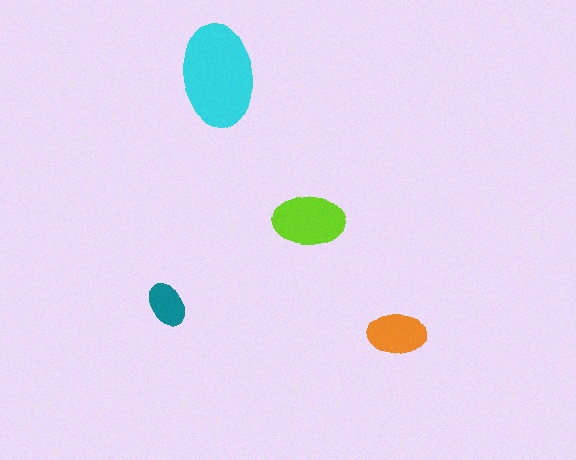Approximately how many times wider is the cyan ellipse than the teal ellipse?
About 2.5 times wider.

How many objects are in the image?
There are 4 objects in the image.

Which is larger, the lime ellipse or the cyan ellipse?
The cyan one.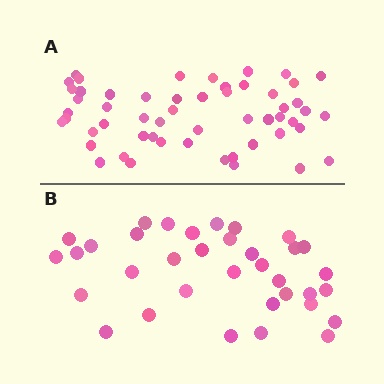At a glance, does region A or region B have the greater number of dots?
Region A (the top region) has more dots.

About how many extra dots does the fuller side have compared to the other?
Region A has approximately 20 more dots than region B.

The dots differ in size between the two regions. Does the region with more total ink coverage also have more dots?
No. Region B has more total ink coverage because its dots are larger, but region A actually contains more individual dots. Total area can be misleading — the number of items is what matters here.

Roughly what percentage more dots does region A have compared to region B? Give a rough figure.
About 55% more.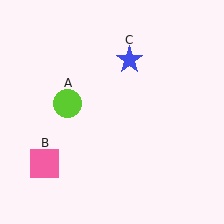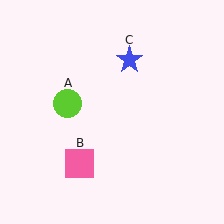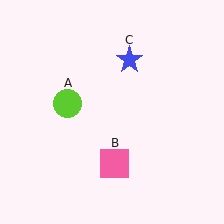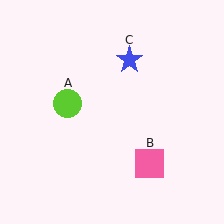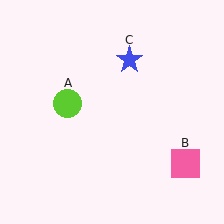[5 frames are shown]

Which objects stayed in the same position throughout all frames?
Lime circle (object A) and blue star (object C) remained stationary.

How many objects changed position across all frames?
1 object changed position: pink square (object B).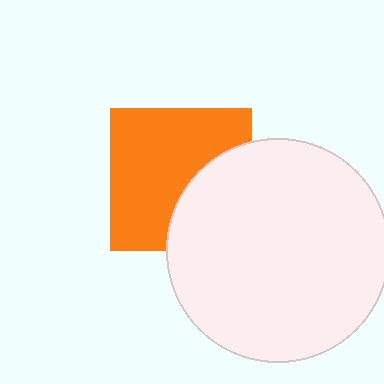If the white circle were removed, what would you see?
You would see the complete orange square.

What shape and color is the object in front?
The object in front is a white circle.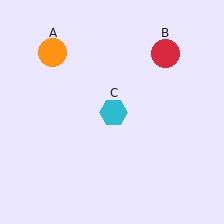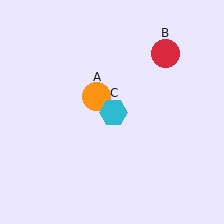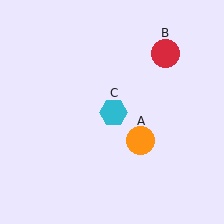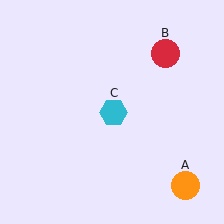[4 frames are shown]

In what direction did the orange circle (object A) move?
The orange circle (object A) moved down and to the right.